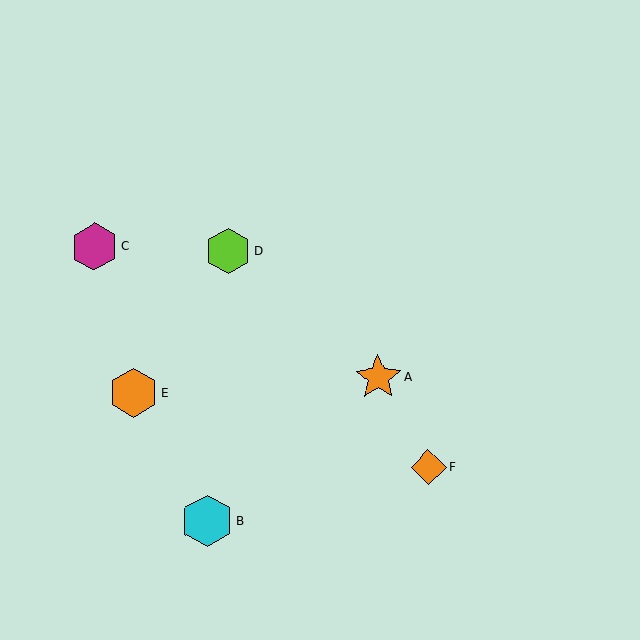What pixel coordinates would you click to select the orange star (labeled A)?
Click at (378, 378) to select the orange star A.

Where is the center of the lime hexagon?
The center of the lime hexagon is at (228, 251).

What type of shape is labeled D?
Shape D is a lime hexagon.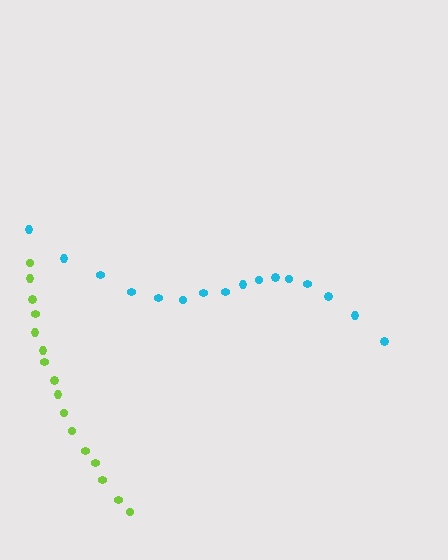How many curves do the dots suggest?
There are 2 distinct paths.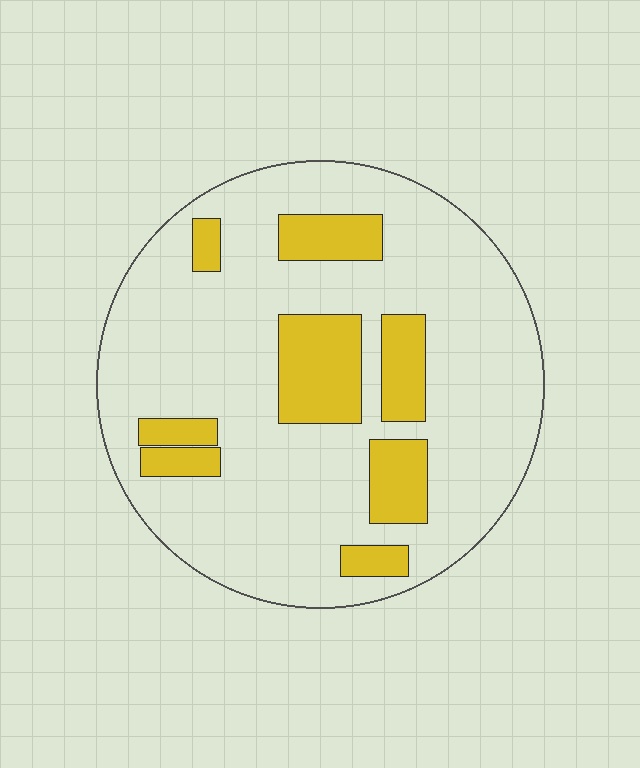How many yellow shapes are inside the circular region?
8.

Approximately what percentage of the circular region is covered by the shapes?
Approximately 20%.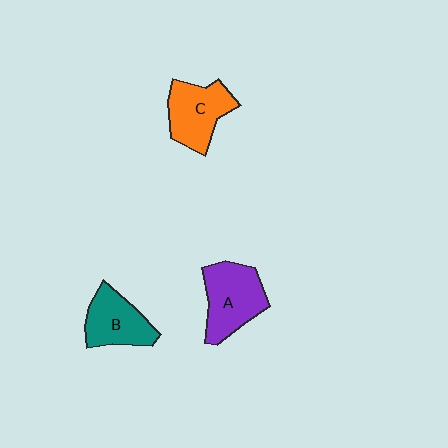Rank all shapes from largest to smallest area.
From largest to smallest: A (purple), C (orange), B (teal).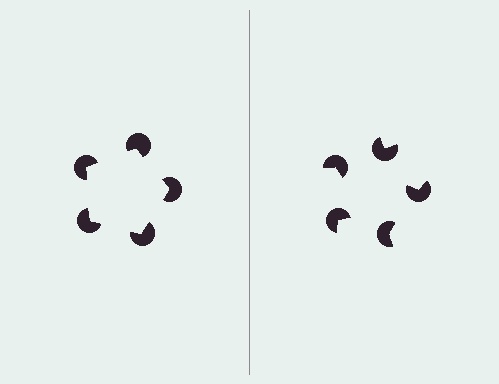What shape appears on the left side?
An illusory pentagon.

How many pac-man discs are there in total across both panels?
10 — 5 on each side.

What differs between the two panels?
The pac-man discs are positioned identically on both sides; only the wedge orientations differ. On the left they align to a pentagon; on the right they are misaligned.